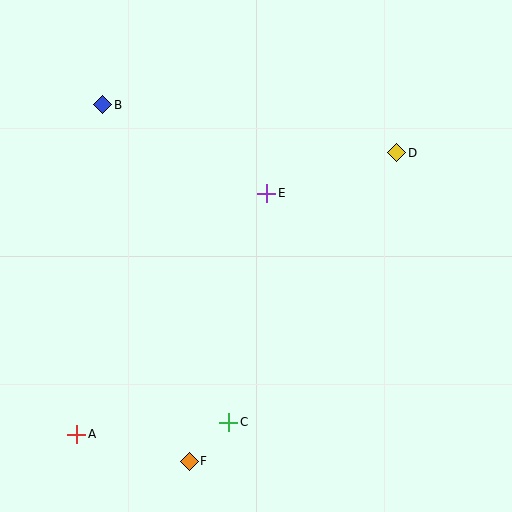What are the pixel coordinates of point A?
Point A is at (77, 434).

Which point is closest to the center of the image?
Point E at (267, 193) is closest to the center.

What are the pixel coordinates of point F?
Point F is at (189, 461).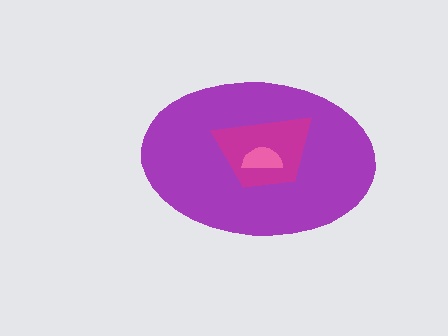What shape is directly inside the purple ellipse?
The magenta trapezoid.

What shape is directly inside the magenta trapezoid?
The pink semicircle.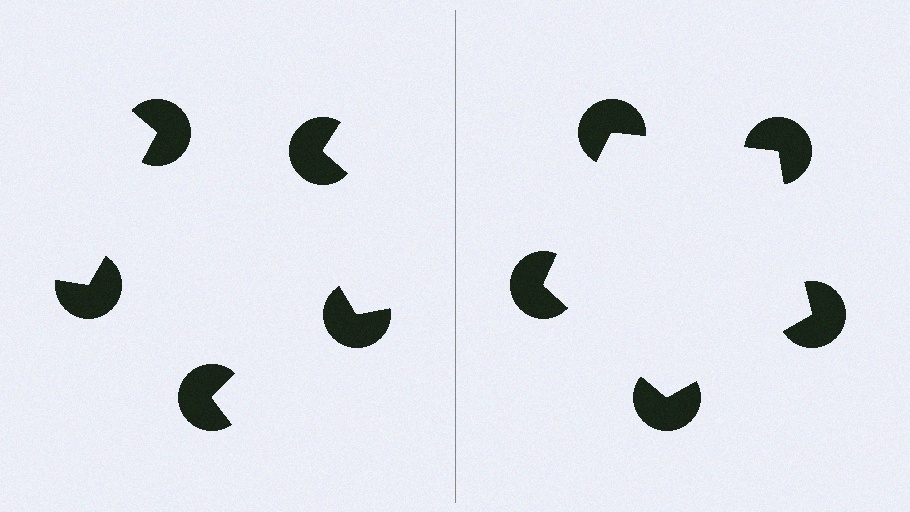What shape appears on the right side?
An illusory pentagon.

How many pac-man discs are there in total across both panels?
10 — 5 on each side.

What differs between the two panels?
The pac-man discs are positioned identically on both sides; only the wedge orientations differ. On the right they align to a pentagon; on the left they are misaligned.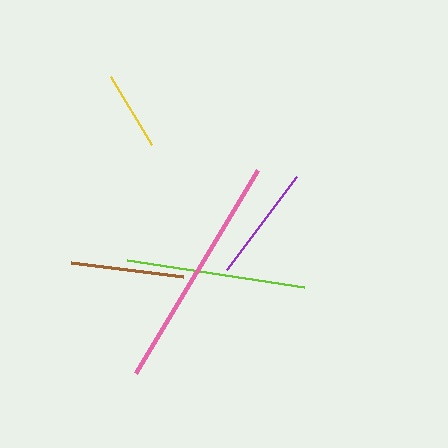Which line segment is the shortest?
The yellow line is the shortest at approximately 80 pixels.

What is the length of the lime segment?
The lime segment is approximately 180 pixels long.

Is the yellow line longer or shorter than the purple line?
The purple line is longer than the yellow line.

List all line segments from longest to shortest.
From longest to shortest: pink, lime, purple, brown, yellow.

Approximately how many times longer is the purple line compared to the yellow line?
The purple line is approximately 1.5 times the length of the yellow line.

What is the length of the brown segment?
The brown segment is approximately 113 pixels long.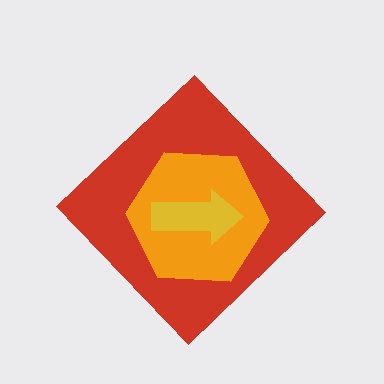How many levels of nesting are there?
3.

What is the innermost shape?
The yellow arrow.